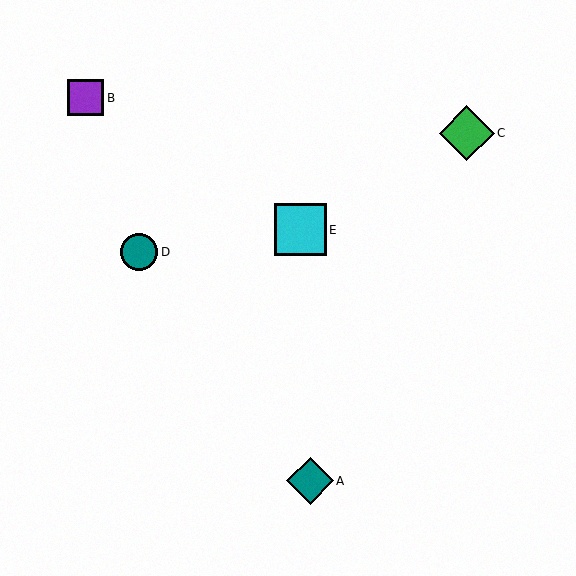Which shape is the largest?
The green diamond (labeled C) is the largest.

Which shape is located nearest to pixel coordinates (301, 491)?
The teal diamond (labeled A) at (310, 481) is nearest to that location.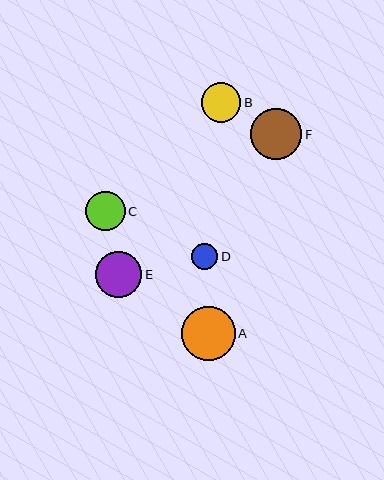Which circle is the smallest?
Circle D is the smallest with a size of approximately 26 pixels.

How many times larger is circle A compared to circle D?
Circle A is approximately 2.0 times the size of circle D.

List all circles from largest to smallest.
From largest to smallest: A, F, E, B, C, D.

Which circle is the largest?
Circle A is the largest with a size of approximately 54 pixels.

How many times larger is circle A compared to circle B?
Circle A is approximately 1.3 times the size of circle B.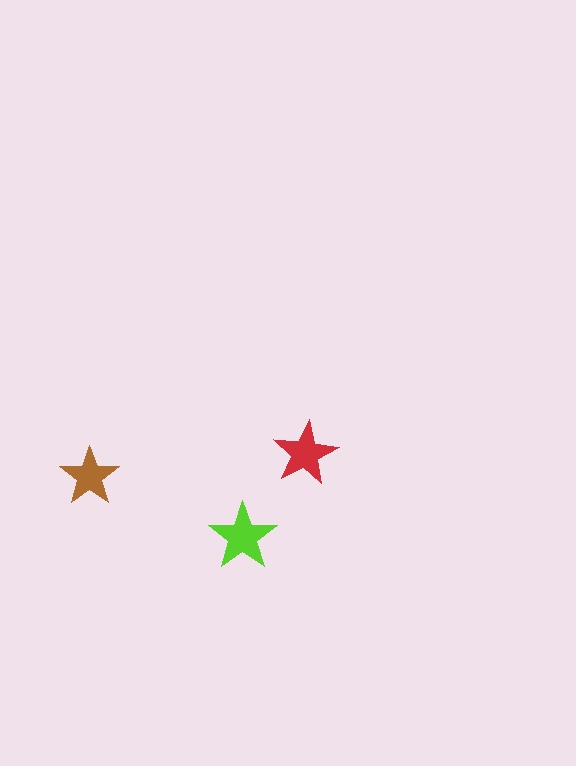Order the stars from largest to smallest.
the lime one, the red one, the brown one.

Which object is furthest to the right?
The red star is rightmost.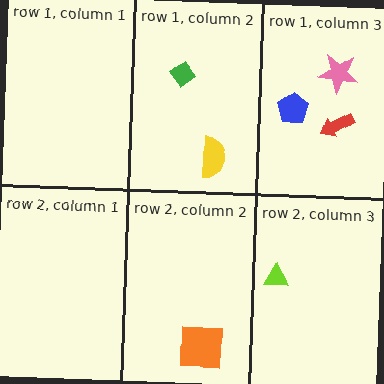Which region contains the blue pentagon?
The row 1, column 3 region.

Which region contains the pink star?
The row 1, column 3 region.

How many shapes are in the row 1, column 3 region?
3.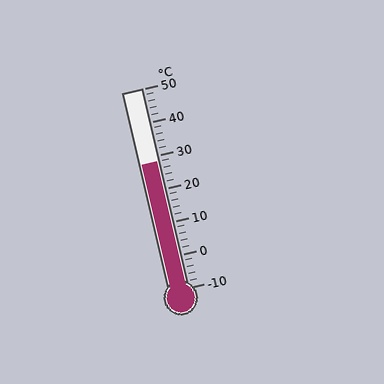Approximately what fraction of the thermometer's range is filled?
The thermometer is filled to approximately 65% of its range.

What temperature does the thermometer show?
The thermometer shows approximately 28°C.